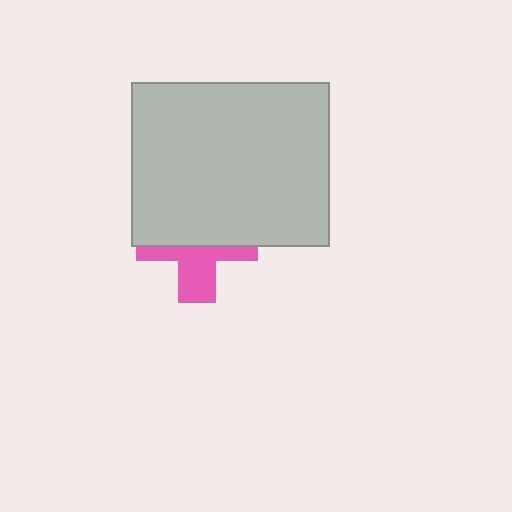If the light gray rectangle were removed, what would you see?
You would see the complete pink cross.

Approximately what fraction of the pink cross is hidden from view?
Roughly 58% of the pink cross is hidden behind the light gray rectangle.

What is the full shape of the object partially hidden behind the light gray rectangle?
The partially hidden object is a pink cross.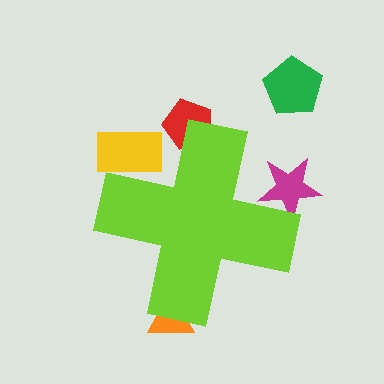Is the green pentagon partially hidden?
No, the green pentagon is fully visible.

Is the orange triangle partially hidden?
Yes, the orange triangle is partially hidden behind the lime cross.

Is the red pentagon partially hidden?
Yes, the red pentagon is partially hidden behind the lime cross.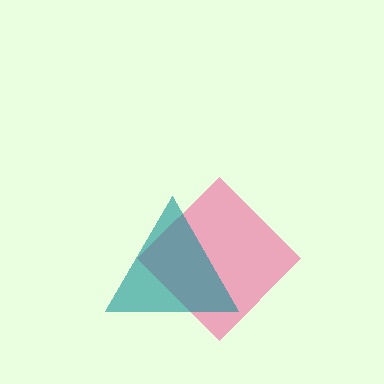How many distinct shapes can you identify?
There are 2 distinct shapes: a pink diamond, a teal triangle.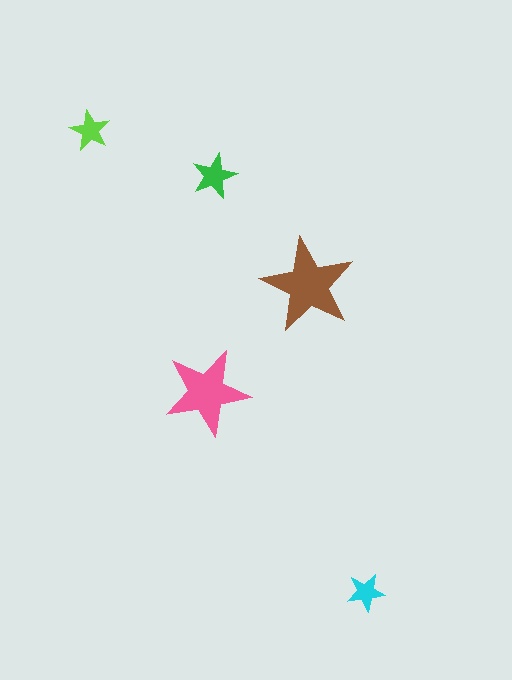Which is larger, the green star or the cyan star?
The green one.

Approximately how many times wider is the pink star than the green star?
About 2 times wider.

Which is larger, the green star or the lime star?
The green one.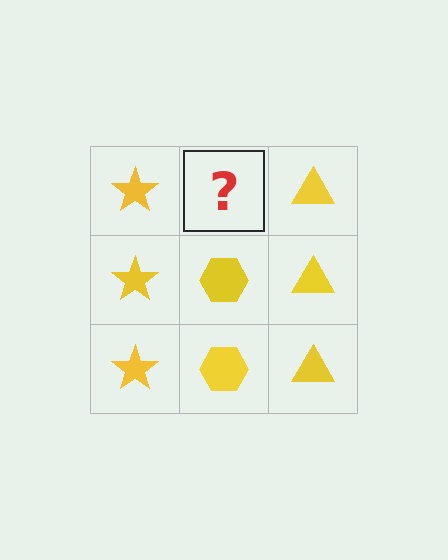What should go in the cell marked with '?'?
The missing cell should contain a yellow hexagon.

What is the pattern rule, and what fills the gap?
The rule is that each column has a consistent shape. The gap should be filled with a yellow hexagon.